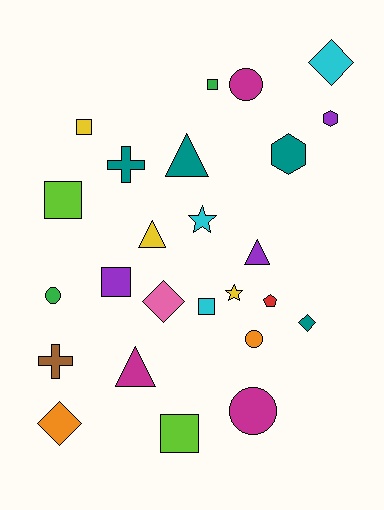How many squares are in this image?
There are 6 squares.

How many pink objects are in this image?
There is 1 pink object.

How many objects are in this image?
There are 25 objects.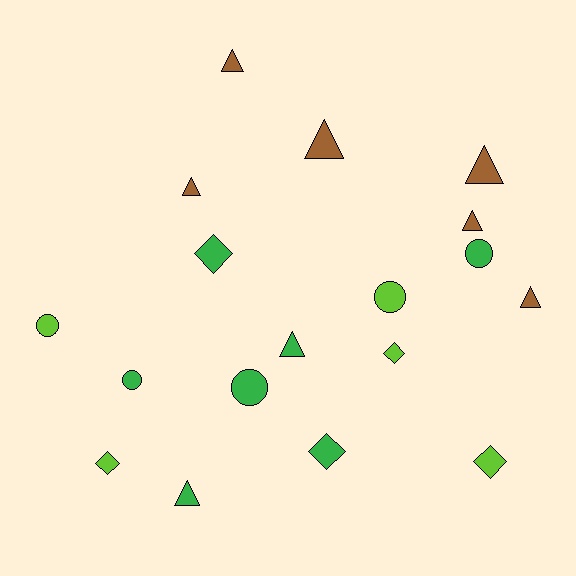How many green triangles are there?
There are 2 green triangles.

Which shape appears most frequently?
Triangle, with 8 objects.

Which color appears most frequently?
Green, with 7 objects.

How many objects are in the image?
There are 18 objects.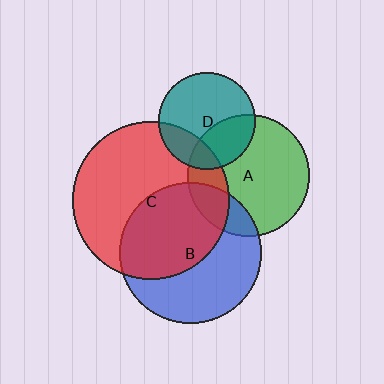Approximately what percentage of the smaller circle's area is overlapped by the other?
Approximately 20%.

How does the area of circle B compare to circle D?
Approximately 2.1 times.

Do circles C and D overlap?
Yes.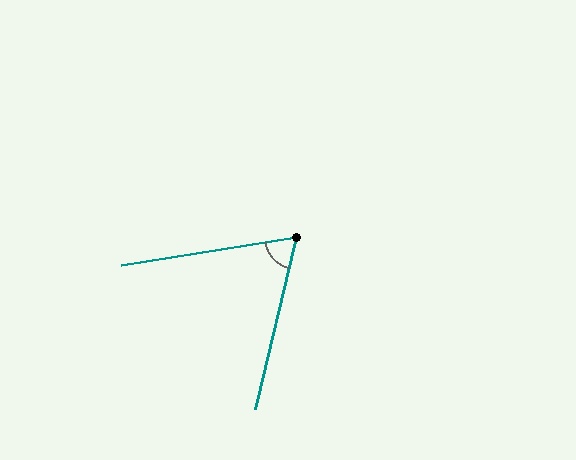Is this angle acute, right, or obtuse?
It is acute.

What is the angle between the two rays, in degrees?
Approximately 67 degrees.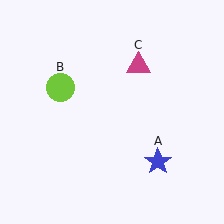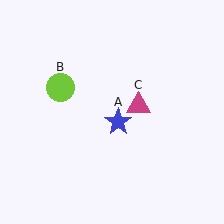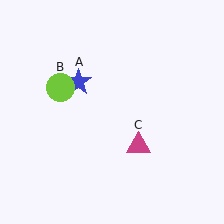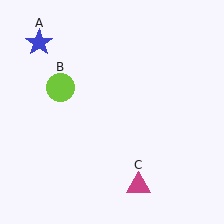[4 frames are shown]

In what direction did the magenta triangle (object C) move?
The magenta triangle (object C) moved down.